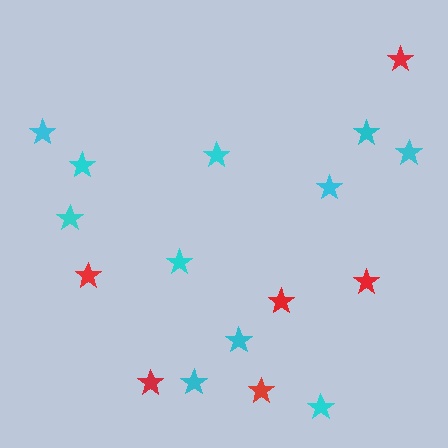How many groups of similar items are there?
There are 2 groups: one group of red stars (6) and one group of cyan stars (11).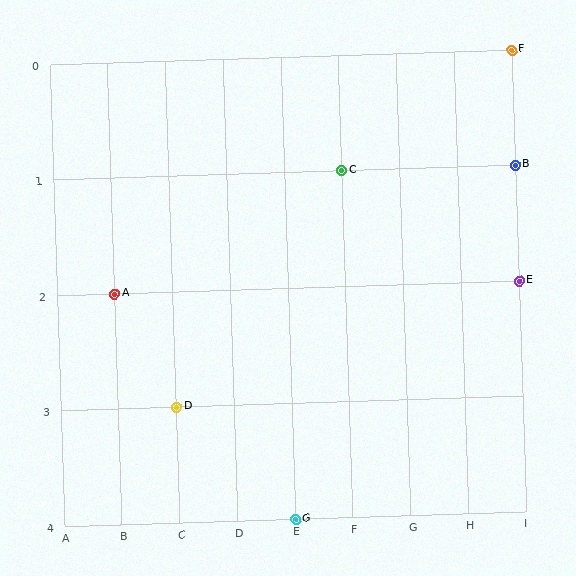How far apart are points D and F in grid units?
Points D and F are 6 columns and 3 rows apart (about 6.7 grid units diagonally).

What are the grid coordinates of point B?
Point B is at grid coordinates (I, 1).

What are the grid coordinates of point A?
Point A is at grid coordinates (B, 2).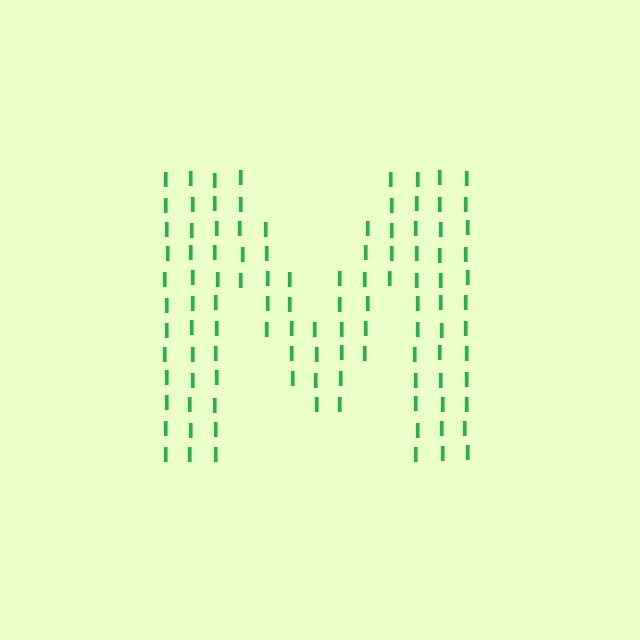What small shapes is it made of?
It is made of small letter I's.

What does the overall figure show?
The overall figure shows the letter M.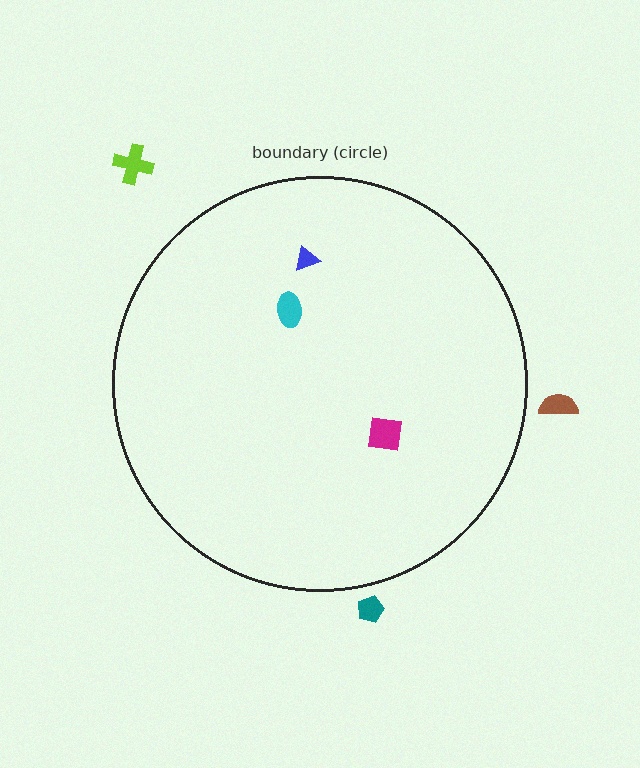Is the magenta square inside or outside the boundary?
Inside.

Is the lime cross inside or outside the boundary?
Outside.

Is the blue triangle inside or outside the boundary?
Inside.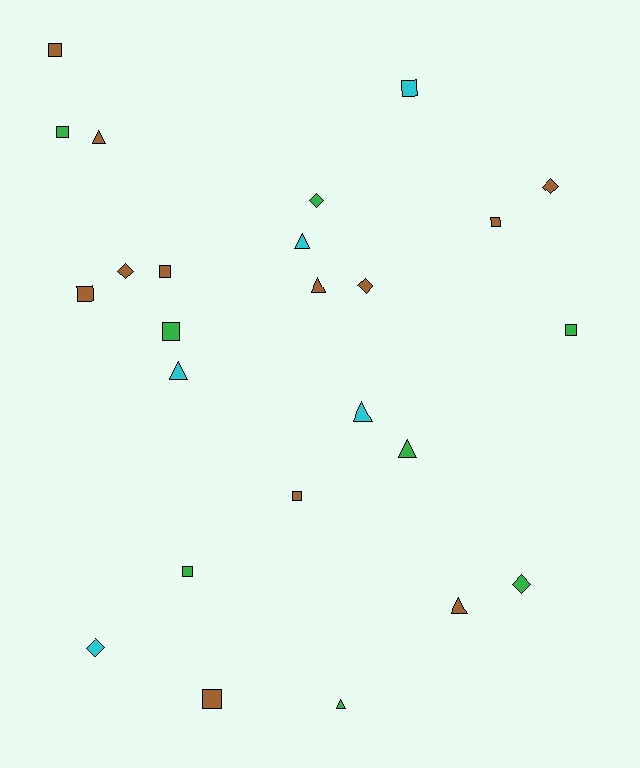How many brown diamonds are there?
There are 3 brown diamonds.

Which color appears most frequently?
Brown, with 12 objects.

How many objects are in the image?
There are 25 objects.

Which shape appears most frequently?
Square, with 11 objects.